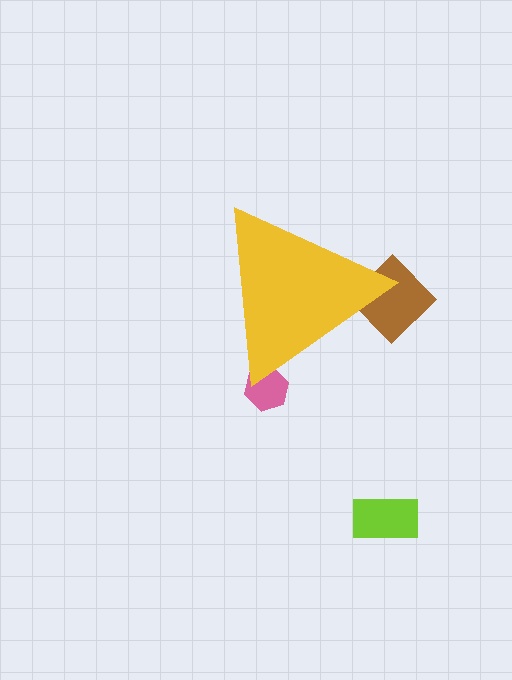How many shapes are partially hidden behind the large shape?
2 shapes are partially hidden.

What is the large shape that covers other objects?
A yellow triangle.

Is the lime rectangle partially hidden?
No, the lime rectangle is fully visible.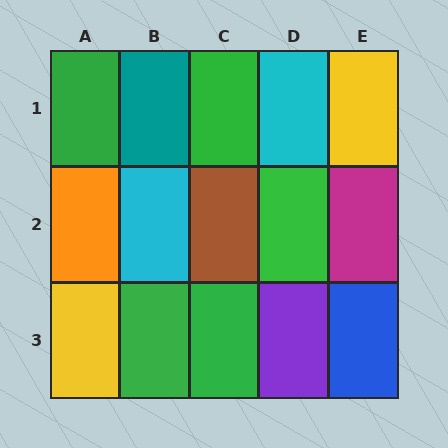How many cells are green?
5 cells are green.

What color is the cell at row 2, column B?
Cyan.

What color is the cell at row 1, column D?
Cyan.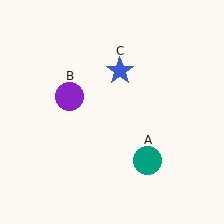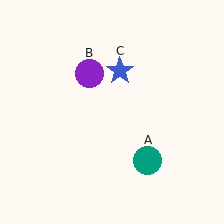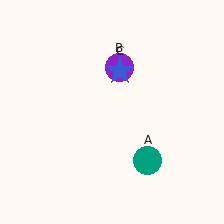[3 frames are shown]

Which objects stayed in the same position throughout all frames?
Teal circle (object A) and blue star (object C) remained stationary.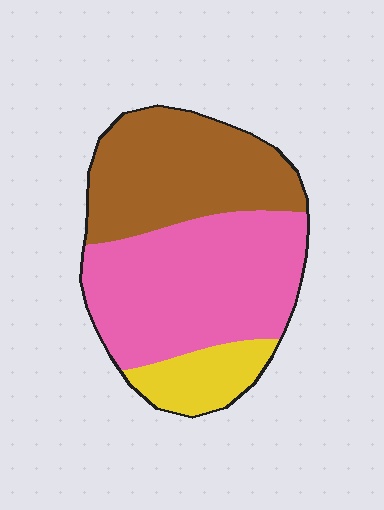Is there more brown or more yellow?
Brown.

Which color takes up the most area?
Pink, at roughly 50%.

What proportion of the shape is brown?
Brown takes up about three eighths (3/8) of the shape.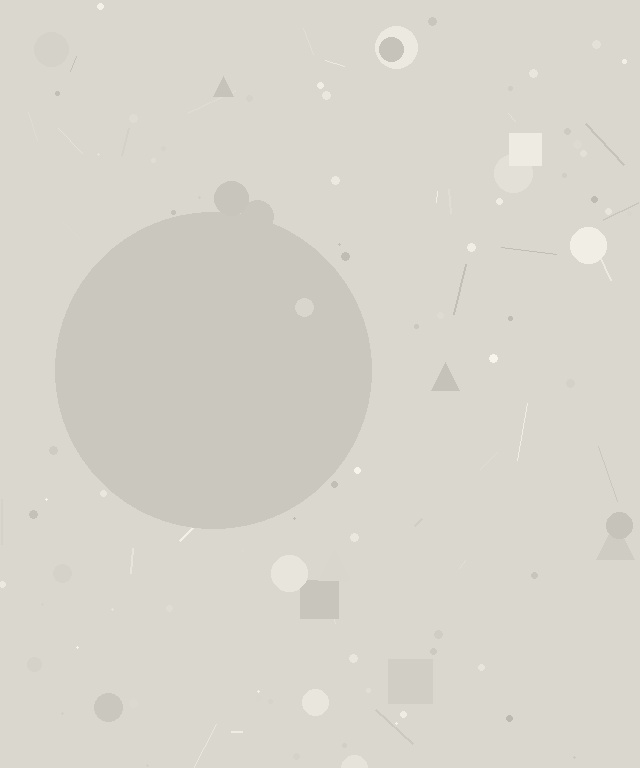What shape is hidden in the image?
A circle is hidden in the image.